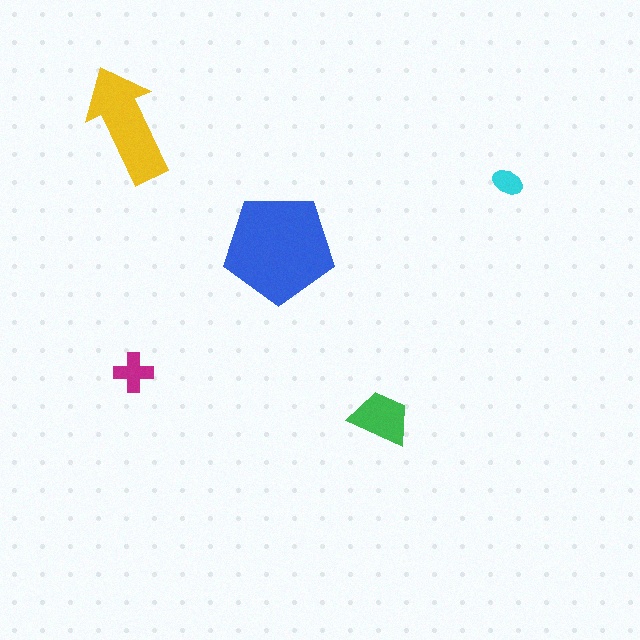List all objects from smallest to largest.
The cyan ellipse, the magenta cross, the green trapezoid, the yellow arrow, the blue pentagon.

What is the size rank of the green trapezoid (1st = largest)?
3rd.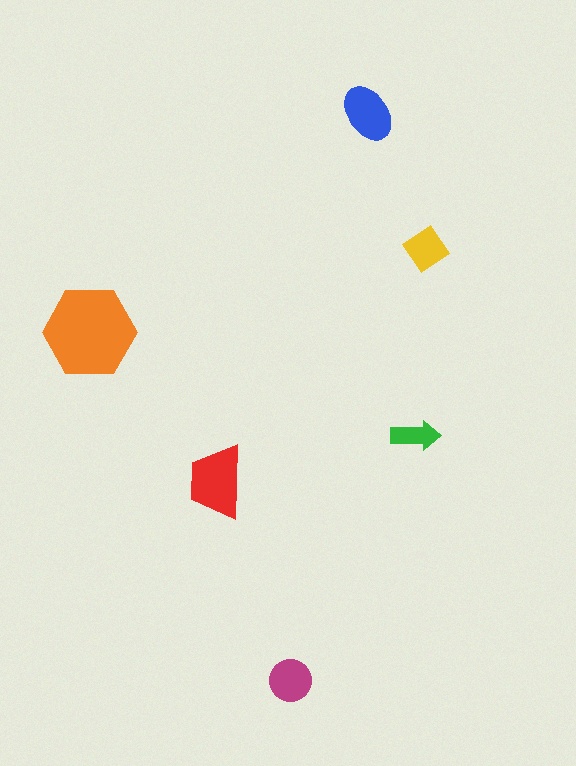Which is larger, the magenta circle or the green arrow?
The magenta circle.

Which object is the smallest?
The green arrow.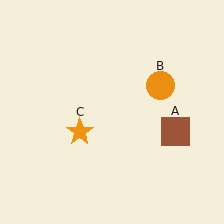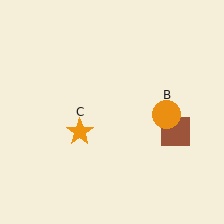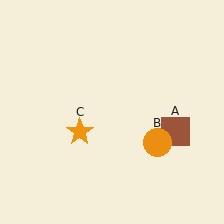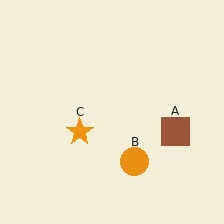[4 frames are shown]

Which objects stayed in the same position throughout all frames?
Brown square (object A) and orange star (object C) remained stationary.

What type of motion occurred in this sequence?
The orange circle (object B) rotated clockwise around the center of the scene.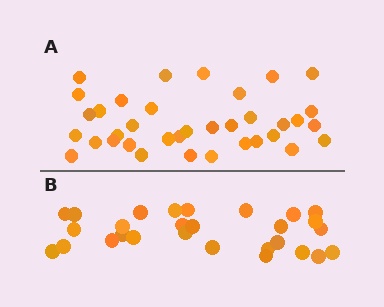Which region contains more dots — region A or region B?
Region A (the top region) has more dots.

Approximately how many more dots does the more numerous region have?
Region A has roughly 8 or so more dots than region B.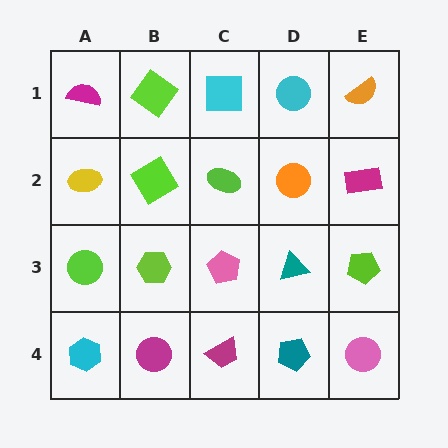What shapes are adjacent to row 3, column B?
A lime square (row 2, column B), a magenta circle (row 4, column B), a lime circle (row 3, column A), a pink pentagon (row 3, column C).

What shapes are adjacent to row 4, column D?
A teal triangle (row 3, column D), a magenta trapezoid (row 4, column C), a pink circle (row 4, column E).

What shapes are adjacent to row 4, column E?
A lime pentagon (row 3, column E), a teal pentagon (row 4, column D).